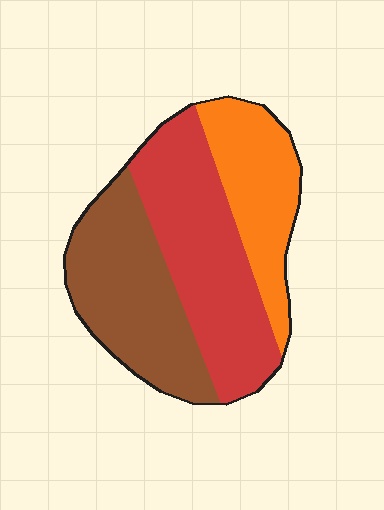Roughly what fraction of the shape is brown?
Brown takes up about one third (1/3) of the shape.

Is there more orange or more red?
Red.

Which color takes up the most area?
Red, at roughly 40%.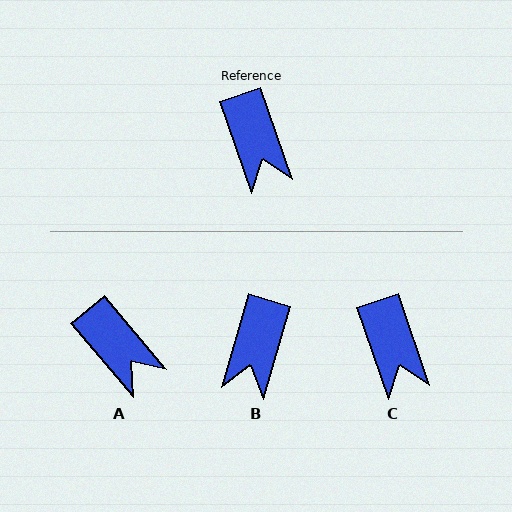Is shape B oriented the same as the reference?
No, it is off by about 35 degrees.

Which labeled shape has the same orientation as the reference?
C.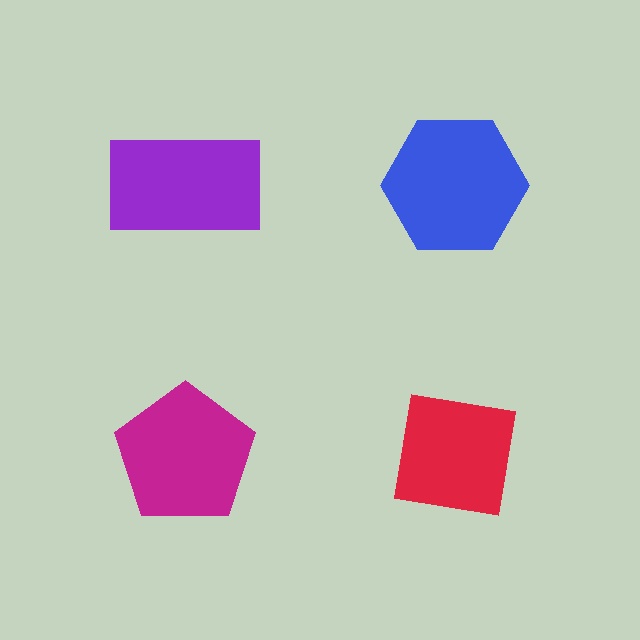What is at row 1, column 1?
A purple rectangle.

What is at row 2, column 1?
A magenta pentagon.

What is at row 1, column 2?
A blue hexagon.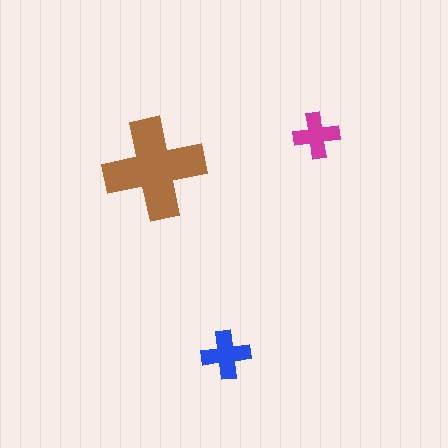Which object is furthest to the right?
The magenta cross is rightmost.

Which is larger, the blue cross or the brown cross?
The brown one.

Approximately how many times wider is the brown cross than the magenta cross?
About 2 times wider.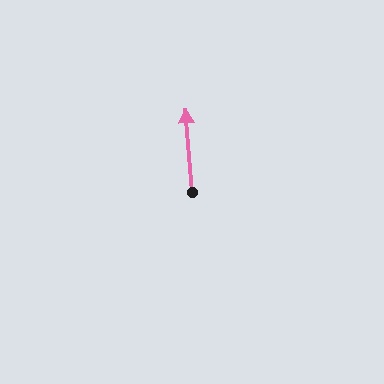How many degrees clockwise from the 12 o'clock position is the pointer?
Approximately 355 degrees.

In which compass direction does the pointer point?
North.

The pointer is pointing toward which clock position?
Roughly 12 o'clock.